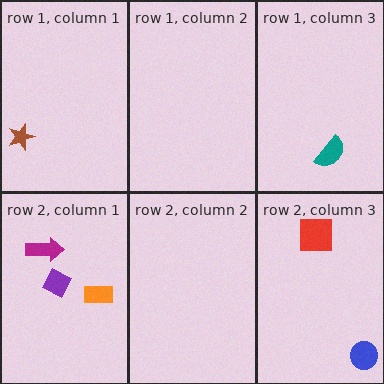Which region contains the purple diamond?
The row 2, column 1 region.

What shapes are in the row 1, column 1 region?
The brown star.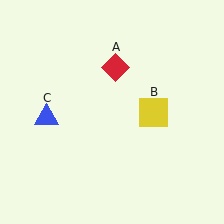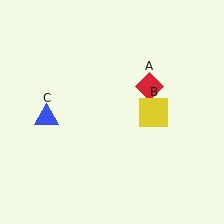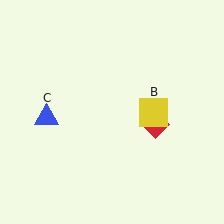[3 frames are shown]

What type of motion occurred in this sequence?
The red diamond (object A) rotated clockwise around the center of the scene.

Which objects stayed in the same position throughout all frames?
Yellow square (object B) and blue triangle (object C) remained stationary.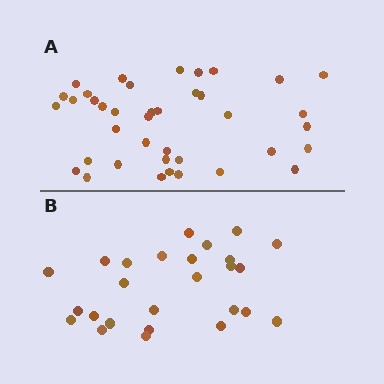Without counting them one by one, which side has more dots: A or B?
Region A (the top region) has more dots.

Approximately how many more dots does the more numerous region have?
Region A has approximately 15 more dots than region B.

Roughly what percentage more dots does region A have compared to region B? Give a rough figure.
About 50% more.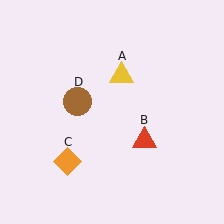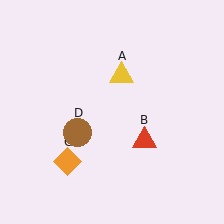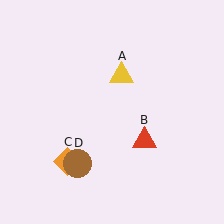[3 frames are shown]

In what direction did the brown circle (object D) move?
The brown circle (object D) moved down.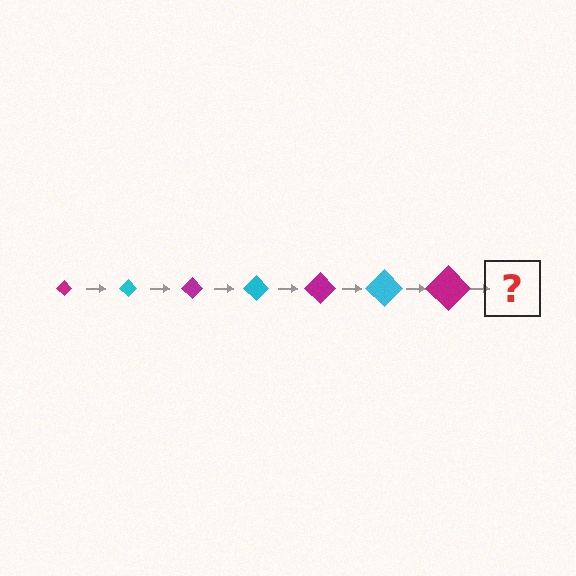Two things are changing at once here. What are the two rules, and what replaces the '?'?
The two rules are that the diamond grows larger each step and the color cycles through magenta and cyan. The '?' should be a cyan diamond, larger than the previous one.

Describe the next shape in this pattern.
It should be a cyan diamond, larger than the previous one.